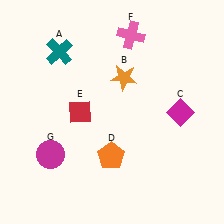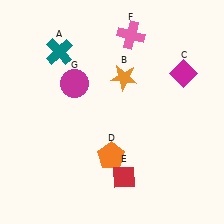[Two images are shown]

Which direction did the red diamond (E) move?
The red diamond (E) moved down.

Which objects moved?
The objects that moved are: the magenta diamond (C), the red diamond (E), the magenta circle (G).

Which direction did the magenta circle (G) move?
The magenta circle (G) moved up.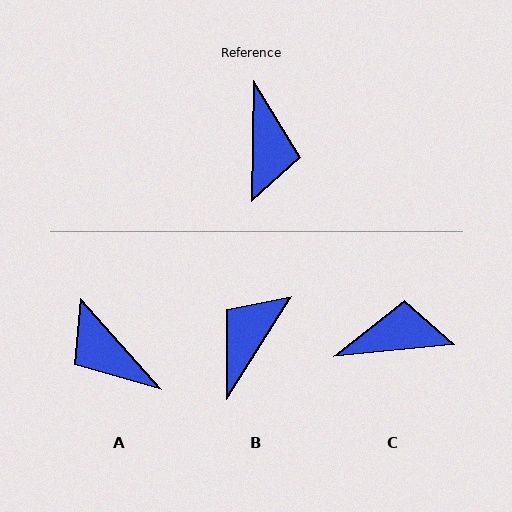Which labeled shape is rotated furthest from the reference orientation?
B, about 149 degrees away.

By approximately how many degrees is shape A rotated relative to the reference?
Approximately 138 degrees clockwise.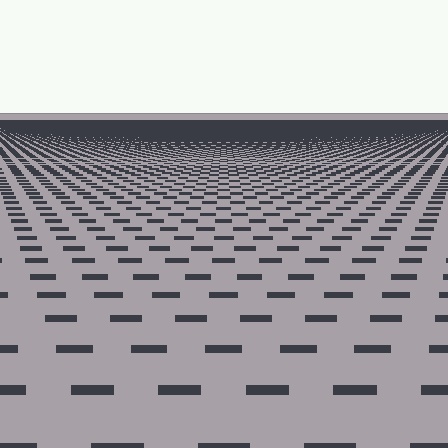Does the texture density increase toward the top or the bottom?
Density increases toward the top.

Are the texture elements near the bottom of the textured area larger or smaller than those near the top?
Larger. Near the bottom, elements are closer to the viewer and appear at a bigger on-screen size.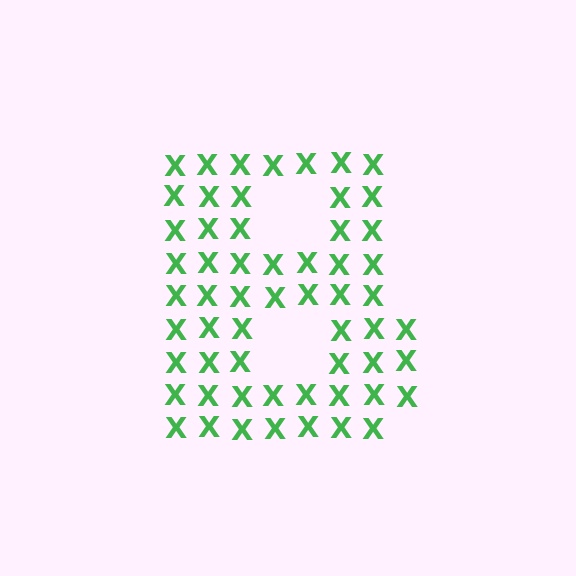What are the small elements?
The small elements are letter X's.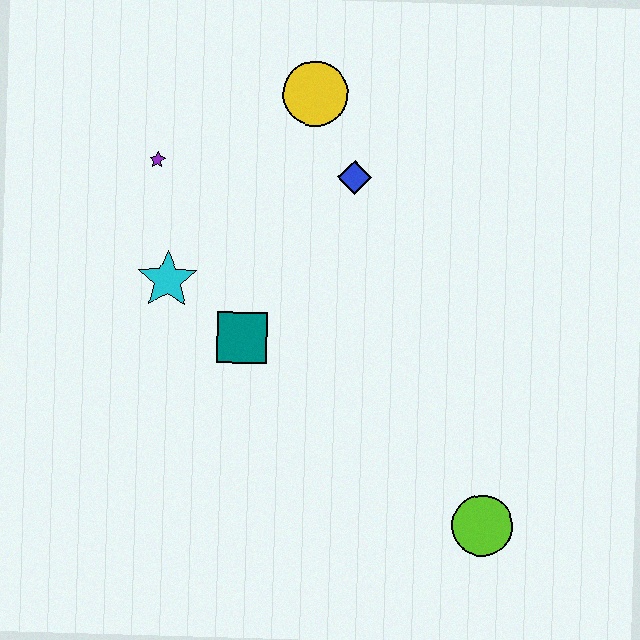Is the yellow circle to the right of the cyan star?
Yes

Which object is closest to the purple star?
The cyan star is closest to the purple star.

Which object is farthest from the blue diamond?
The lime circle is farthest from the blue diamond.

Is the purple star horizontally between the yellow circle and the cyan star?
No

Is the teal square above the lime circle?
Yes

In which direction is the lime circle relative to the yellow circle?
The lime circle is below the yellow circle.